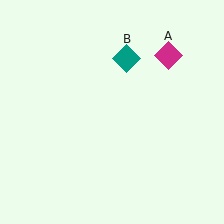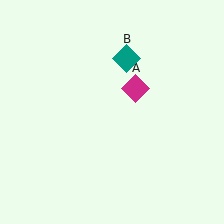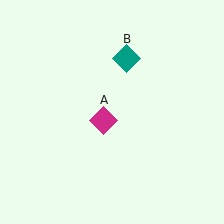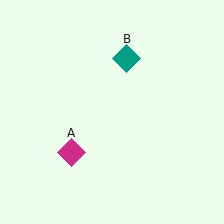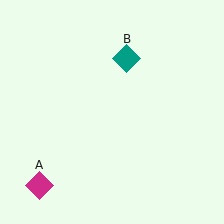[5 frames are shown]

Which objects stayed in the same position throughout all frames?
Teal diamond (object B) remained stationary.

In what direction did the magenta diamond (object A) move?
The magenta diamond (object A) moved down and to the left.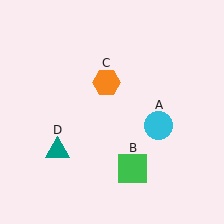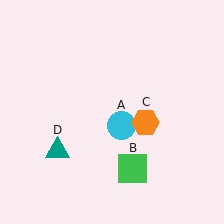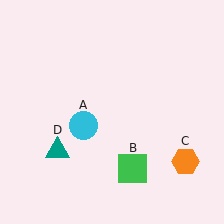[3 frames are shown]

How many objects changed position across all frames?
2 objects changed position: cyan circle (object A), orange hexagon (object C).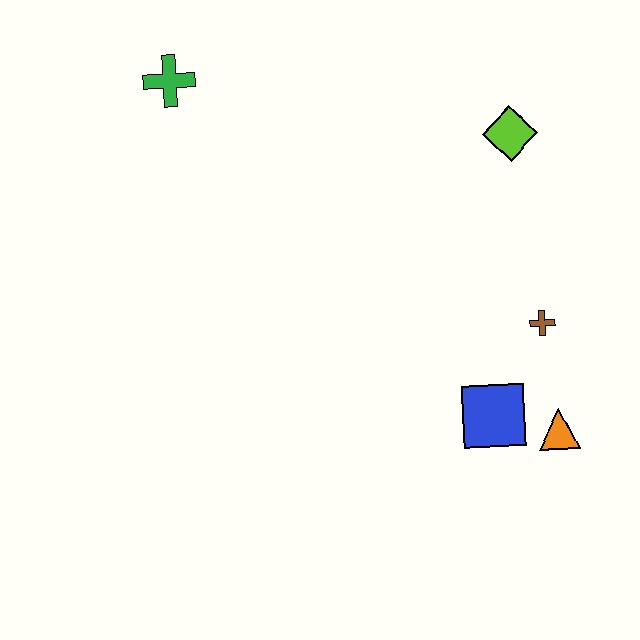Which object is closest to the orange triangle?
The blue square is closest to the orange triangle.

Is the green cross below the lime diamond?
No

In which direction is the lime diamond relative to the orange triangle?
The lime diamond is above the orange triangle.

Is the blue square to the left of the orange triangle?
Yes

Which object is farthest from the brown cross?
The green cross is farthest from the brown cross.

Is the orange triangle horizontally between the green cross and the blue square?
No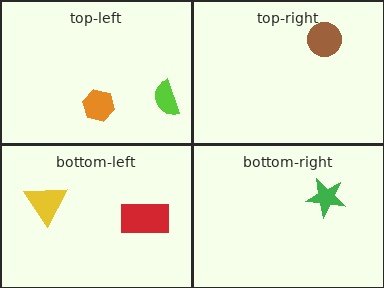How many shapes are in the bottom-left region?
2.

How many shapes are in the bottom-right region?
1.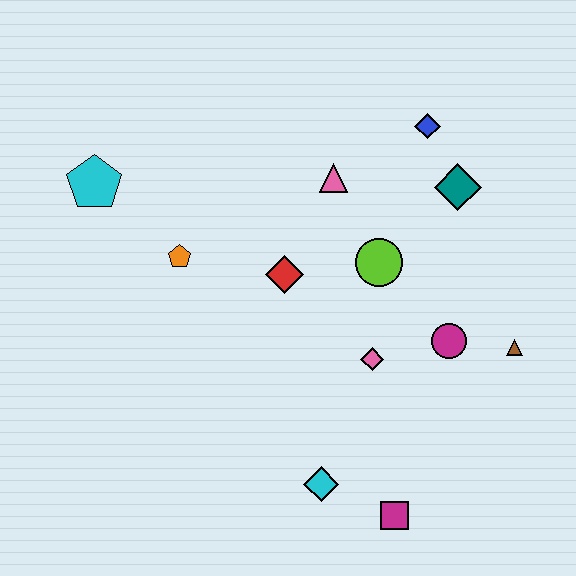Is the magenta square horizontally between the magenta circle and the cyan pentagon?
Yes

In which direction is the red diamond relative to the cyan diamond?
The red diamond is above the cyan diamond.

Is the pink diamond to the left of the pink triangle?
No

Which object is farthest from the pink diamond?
The cyan pentagon is farthest from the pink diamond.